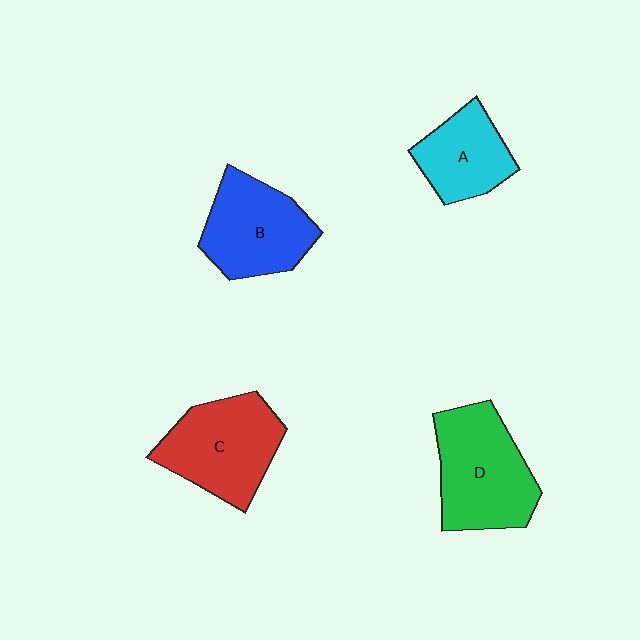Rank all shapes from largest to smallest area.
From largest to smallest: D (green), C (red), B (blue), A (cyan).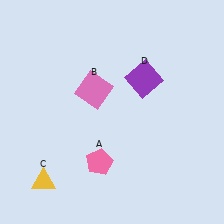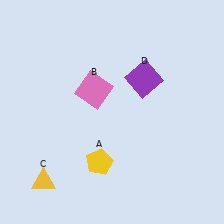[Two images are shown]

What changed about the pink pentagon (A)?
In Image 1, A is pink. In Image 2, it changed to yellow.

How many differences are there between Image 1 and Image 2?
There is 1 difference between the two images.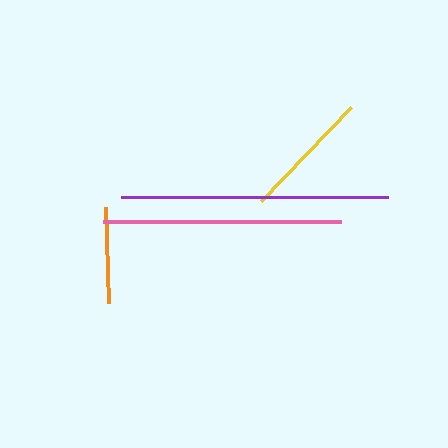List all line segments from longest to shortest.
From longest to shortest: purple, pink, yellow, orange.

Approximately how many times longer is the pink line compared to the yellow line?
The pink line is approximately 1.8 times the length of the yellow line.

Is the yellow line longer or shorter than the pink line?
The pink line is longer than the yellow line.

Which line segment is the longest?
The purple line is the longest at approximately 267 pixels.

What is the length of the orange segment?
The orange segment is approximately 96 pixels long.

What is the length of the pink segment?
The pink segment is approximately 238 pixels long.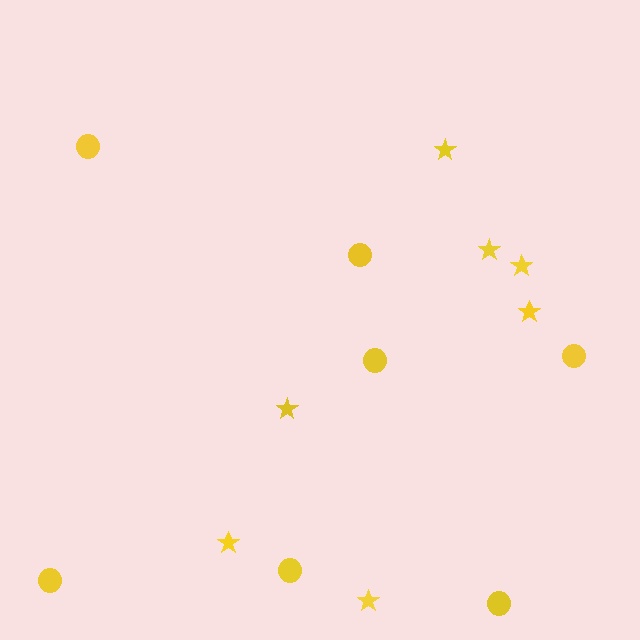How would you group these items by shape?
There are 2 groups: one group of stars (7) and one group of circles (7).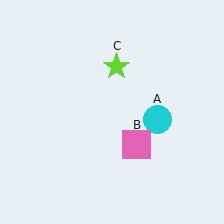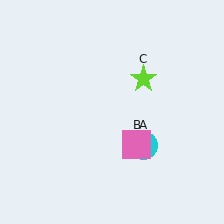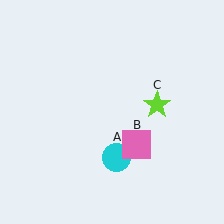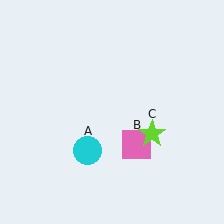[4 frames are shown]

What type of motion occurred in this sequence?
The cyan circle (object A), lime star (object C) rotated clockwise around the center of the scene.